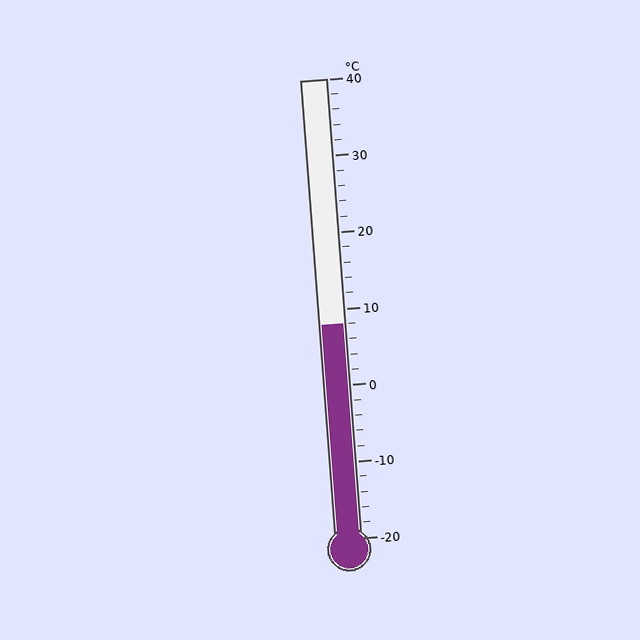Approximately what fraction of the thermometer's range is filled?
The thermometer is filled to approximately 45% of its range.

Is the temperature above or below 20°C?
The temperature is below 20°C.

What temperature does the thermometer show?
The thermometer shows approximately 8°C.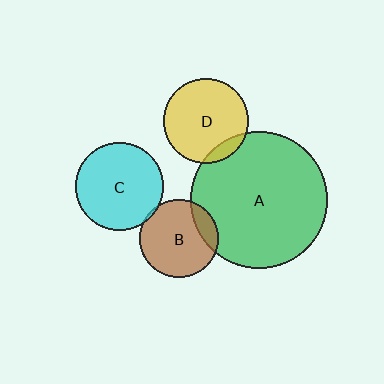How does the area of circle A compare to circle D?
Approximately 2.6 times.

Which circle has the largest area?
Circle A (green).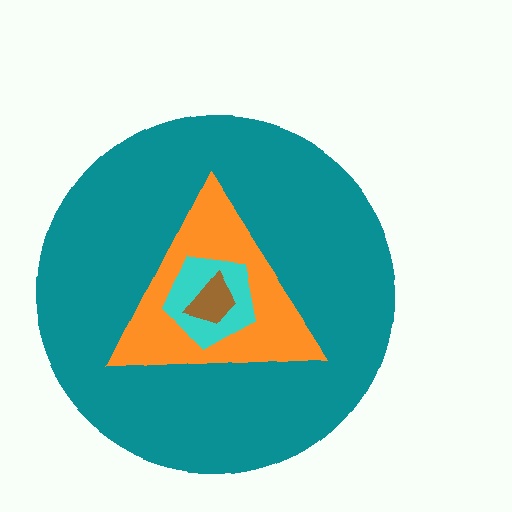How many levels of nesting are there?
4.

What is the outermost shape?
The teal circle.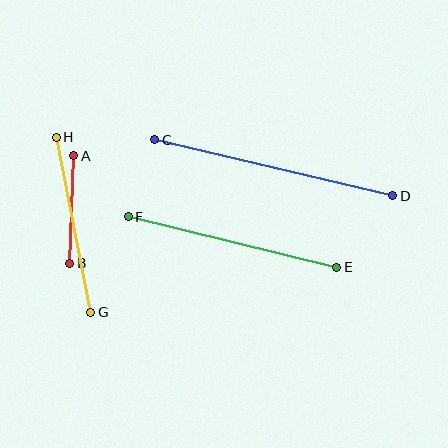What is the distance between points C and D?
The distance is approximately 244 pixels.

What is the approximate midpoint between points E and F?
The midpoint is at approximately (233, 242) pixels.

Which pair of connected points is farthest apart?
Points C and D are farthest apart.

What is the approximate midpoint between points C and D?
The midpoint is at approximately (274, 168) pixels.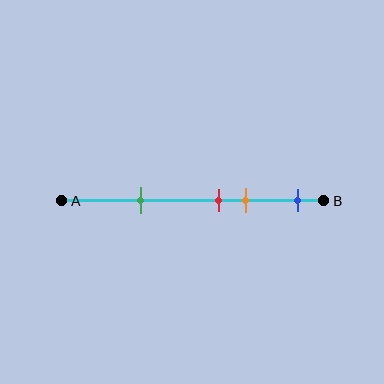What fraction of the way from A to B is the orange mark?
The orange mark is approximately 70% (0.7) of the way from A to B.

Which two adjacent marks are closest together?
The red and orange marks are the closest adjacent pair.